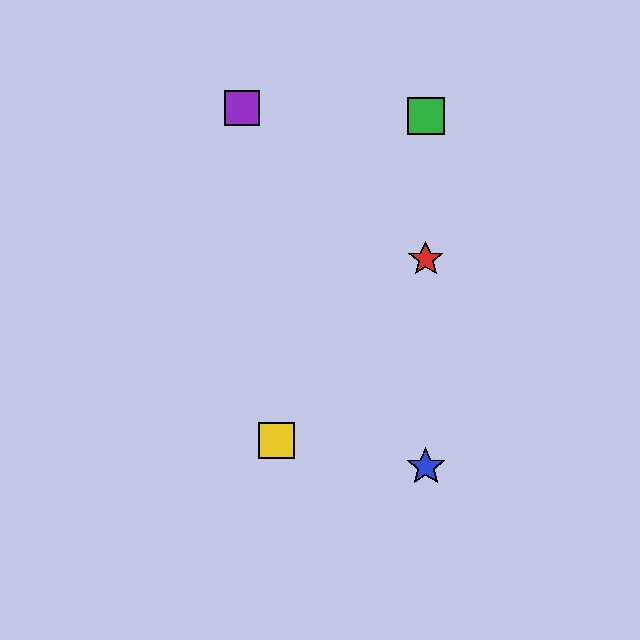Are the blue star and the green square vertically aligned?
Yes, both are at x≈426.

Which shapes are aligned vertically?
The red star, the blue star, the green square are aligned vertically.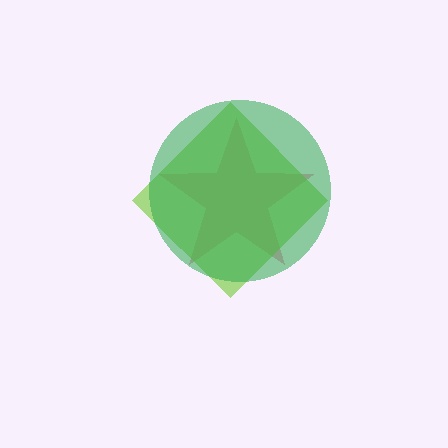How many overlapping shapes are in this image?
There are 3 overlapping shapes in the image.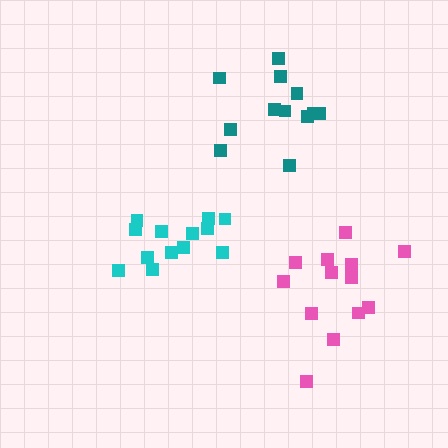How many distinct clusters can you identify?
There are 3 distinct clusters.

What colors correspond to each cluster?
The clusters are colored: pink, teal, cyan.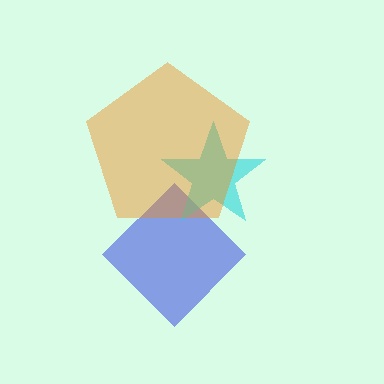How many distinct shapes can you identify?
There are 3 distinct shapes: a blue diamond, a cyan star, an orange pentagon.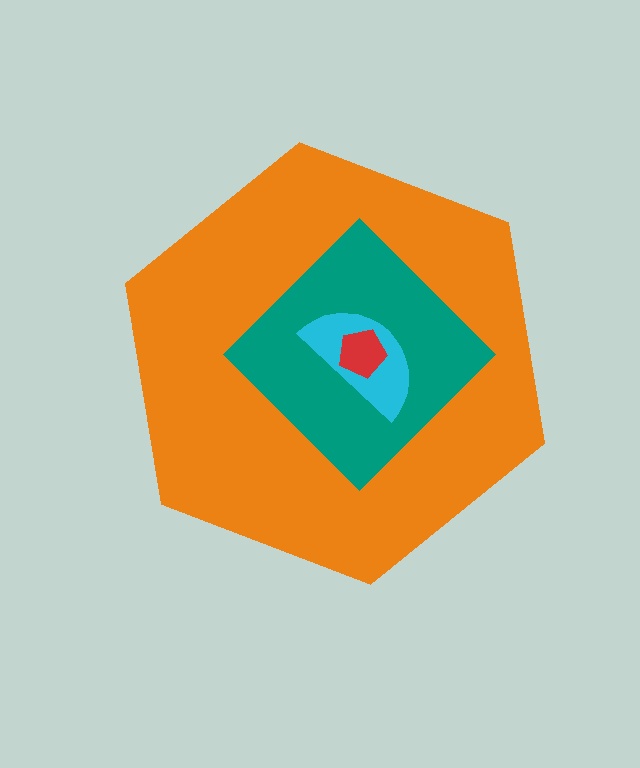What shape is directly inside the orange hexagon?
The teal diamond.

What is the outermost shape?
The orange hexagon.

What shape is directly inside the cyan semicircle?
The red pentagon.